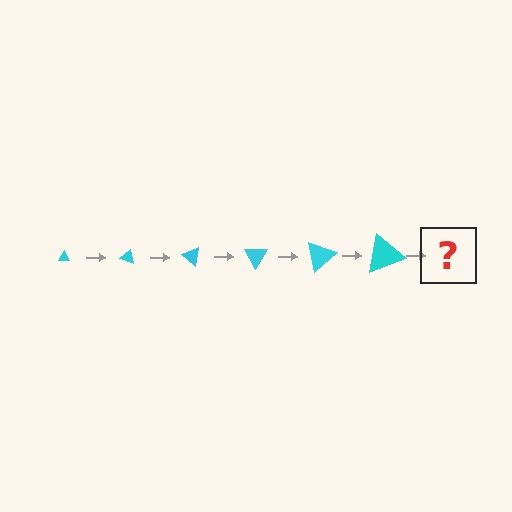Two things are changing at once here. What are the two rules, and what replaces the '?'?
The two rules are that the triangle grows larger each step and it rotates 20 degrees each step. The '?' should be a triangle, larger than the previous one and rotated 120 degrees from the start.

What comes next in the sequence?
The next element should be a triangle, larger than the previous one and rotated 120 degrees from the start.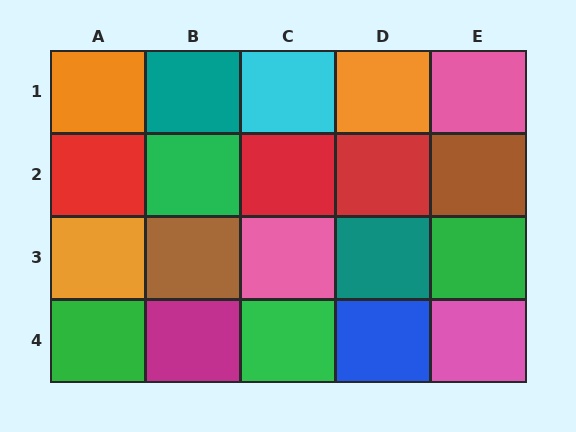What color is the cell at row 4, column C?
Green.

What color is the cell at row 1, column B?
Teal.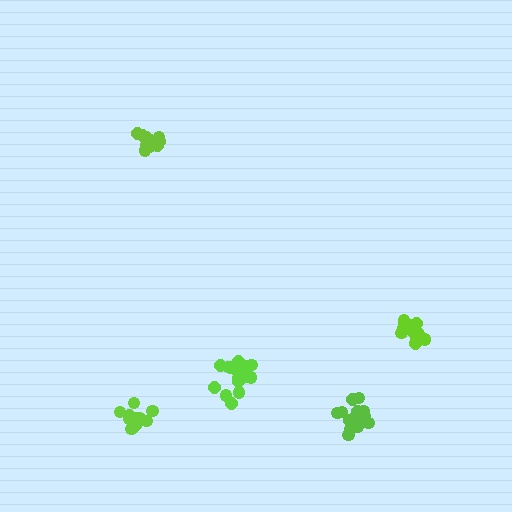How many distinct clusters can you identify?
There are 5 distinct clusters.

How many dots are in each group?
Group 1: 11 dots, Group 2: 11 dots, Group 3: 12 dots, Group 4: 15 dots, Group 5: 14 dots (63 total).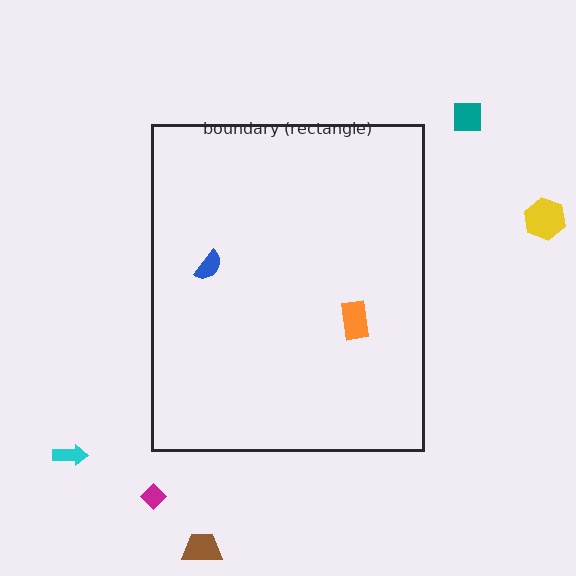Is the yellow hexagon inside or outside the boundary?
Outside.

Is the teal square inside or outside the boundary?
Outside.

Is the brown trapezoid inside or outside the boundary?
Outside.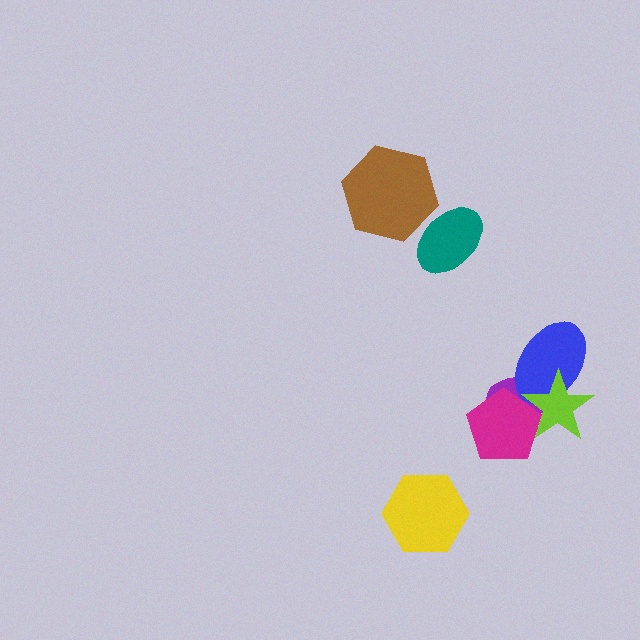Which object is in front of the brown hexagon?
The teal ellipse is in front of the brown hexagon.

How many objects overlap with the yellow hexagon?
0 objects overlap with the yellow hexagon.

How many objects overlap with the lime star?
3 objects overlap with the lime star.